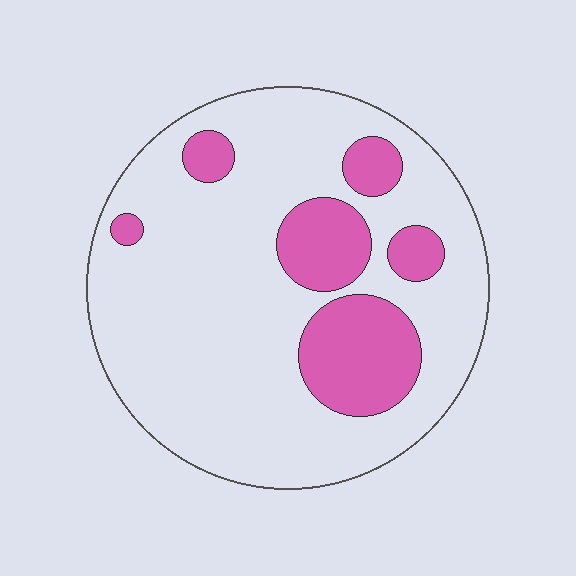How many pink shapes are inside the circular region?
6.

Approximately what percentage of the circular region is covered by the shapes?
Approximately 20%.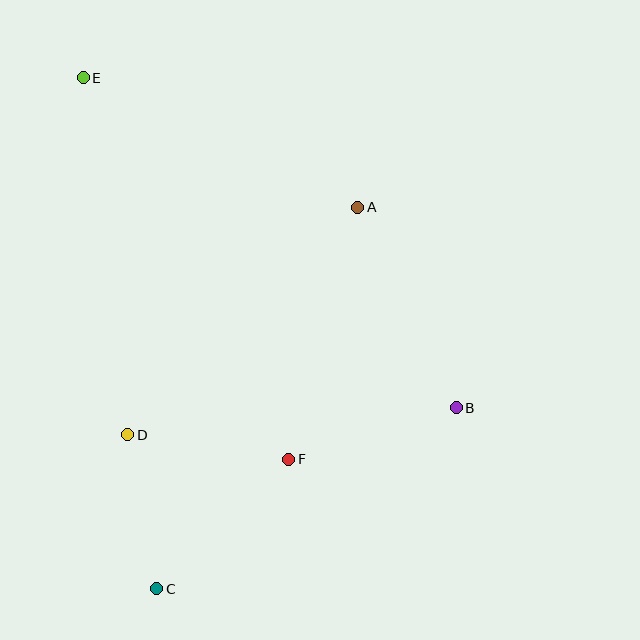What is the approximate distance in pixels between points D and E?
The distance between D and E is approximately 360 pixels.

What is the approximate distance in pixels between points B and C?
The distance between B and C is approximately 350 pixels.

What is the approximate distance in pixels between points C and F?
The distance between C and F is approximately 185 pixels.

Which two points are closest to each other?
Points C and D are closest to each other.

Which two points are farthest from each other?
Points C and E are farthest from each other.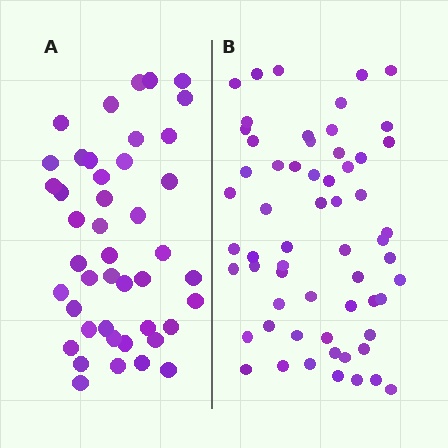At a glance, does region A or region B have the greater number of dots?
Region B (the right region) has more dots.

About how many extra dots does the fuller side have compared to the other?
Region B has approximately 15 more dots than region A.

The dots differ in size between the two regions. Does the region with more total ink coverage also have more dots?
No. Region A has more total ink coverage because its dots are larger, but region B actually contains more individual dots. Total area can be misleading — the number of items is what matters here.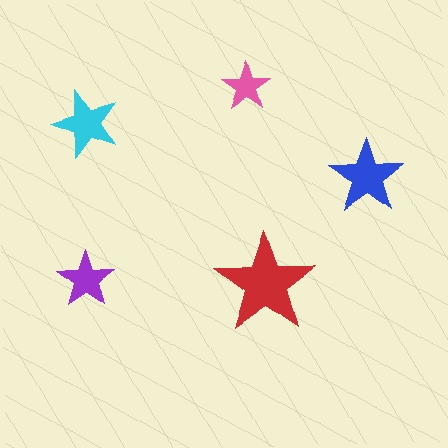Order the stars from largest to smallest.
the red one, the blue one, the cyan one, the purple one, the pink one.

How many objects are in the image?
There are 5 objects in the image.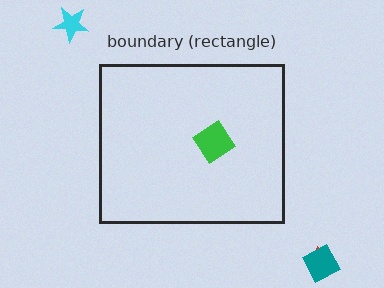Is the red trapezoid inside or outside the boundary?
Outside.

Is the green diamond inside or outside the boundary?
Inside.